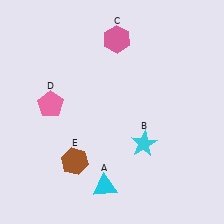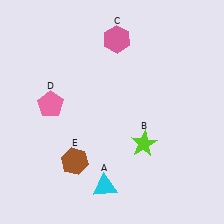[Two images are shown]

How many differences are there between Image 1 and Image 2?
There is 1 difference between the two images.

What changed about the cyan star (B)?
In Image 1, B is cyan. In Image 2, it changed to lime.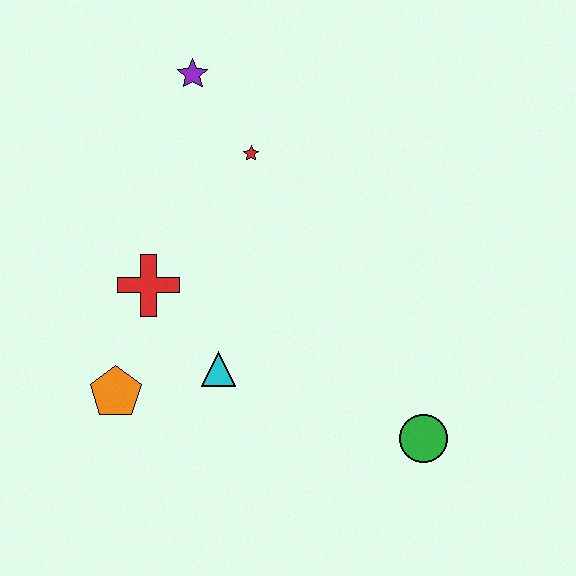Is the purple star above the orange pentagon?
Yes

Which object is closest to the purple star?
The red star is closest to the purple star.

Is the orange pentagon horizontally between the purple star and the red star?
No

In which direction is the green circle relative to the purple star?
The green circle is below the purple star.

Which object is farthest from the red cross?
The green circle is farthest from the red cross.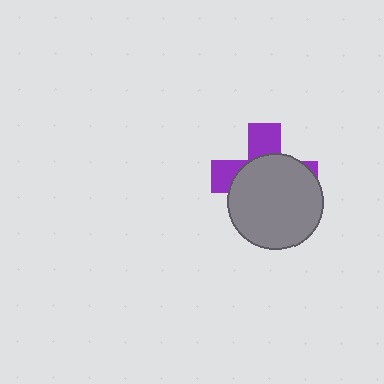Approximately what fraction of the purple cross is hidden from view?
Roughly 66% of the purple cross is hidden behind the gray circle.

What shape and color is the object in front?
The object in front is a gray circle.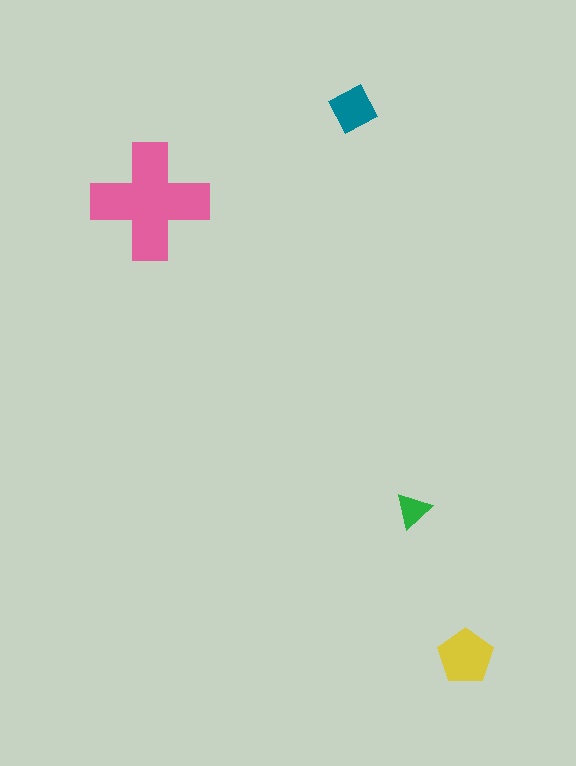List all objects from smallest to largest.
The green triangle, the teal diamond, the yellow pentagon, the pink cross.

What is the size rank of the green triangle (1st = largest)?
4th.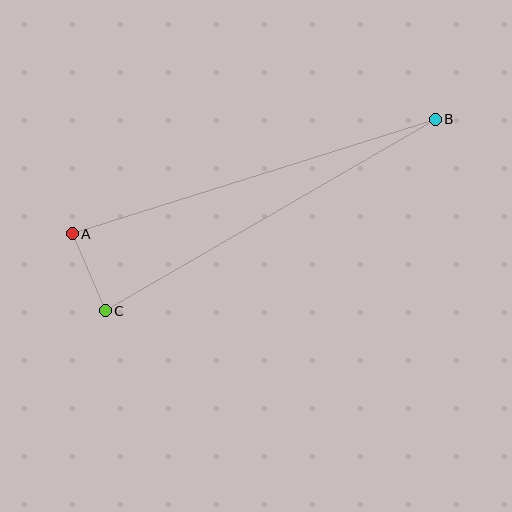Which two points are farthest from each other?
Points B and C are farthest from each other.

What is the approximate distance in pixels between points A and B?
The distance between A and B is approximately 381 pixels.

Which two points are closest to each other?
Points A and C are closest to each other.